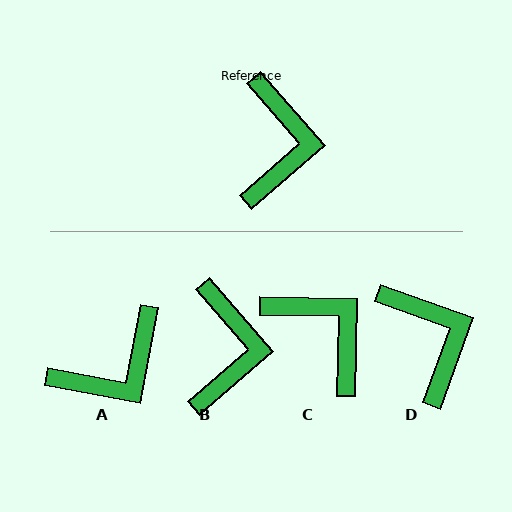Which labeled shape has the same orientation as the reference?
B.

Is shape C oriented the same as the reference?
No, it is off by about 48 degrees.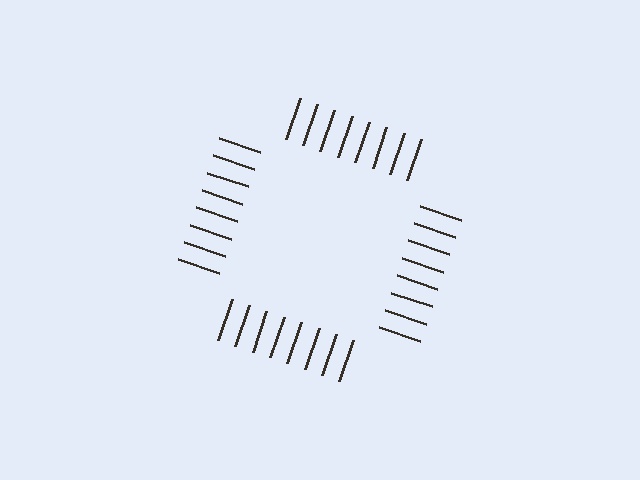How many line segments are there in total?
32 — 8 along each of the 4 edges.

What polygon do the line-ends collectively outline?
An illusory square — the line segments terminate on its edges but no continuous stroke is drawn.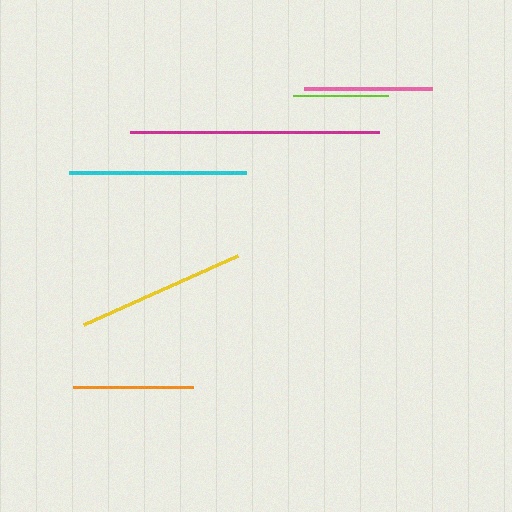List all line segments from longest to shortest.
From longest to shortest: magenta, cyan, yellow, pink, orange, lime.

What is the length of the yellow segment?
The yellow segment is approximately 169 pixels long.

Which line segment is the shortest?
The lime line is the shortest at approximately 95 pixels.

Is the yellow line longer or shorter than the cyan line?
The cyan line is longer than the yellow line.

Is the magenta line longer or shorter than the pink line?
The magenta line is longer than the pink line.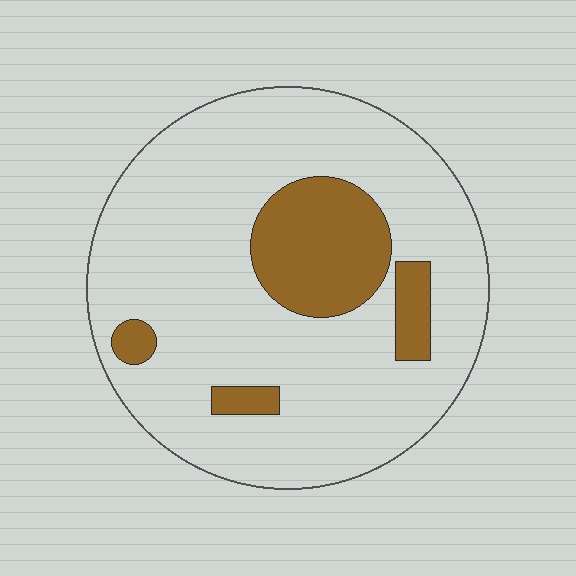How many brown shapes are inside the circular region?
4.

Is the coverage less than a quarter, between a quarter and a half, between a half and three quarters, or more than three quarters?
Less than a quarter.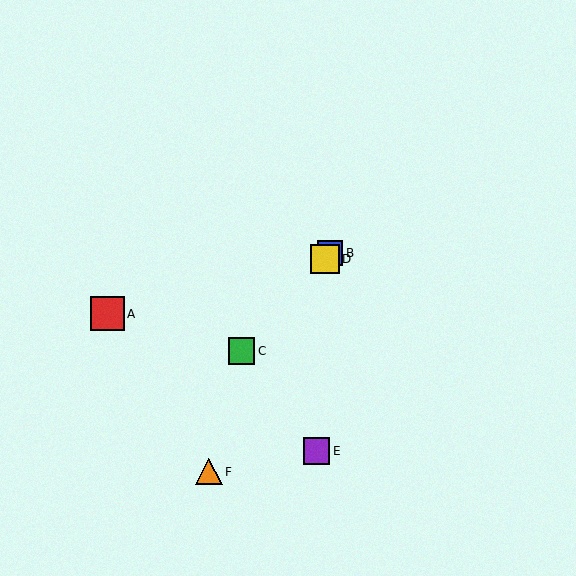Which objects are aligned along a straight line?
Objects B, C, D are aligned along a straight line.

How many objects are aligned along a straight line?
3 objects (B, C, D) are aligned along a straight line.